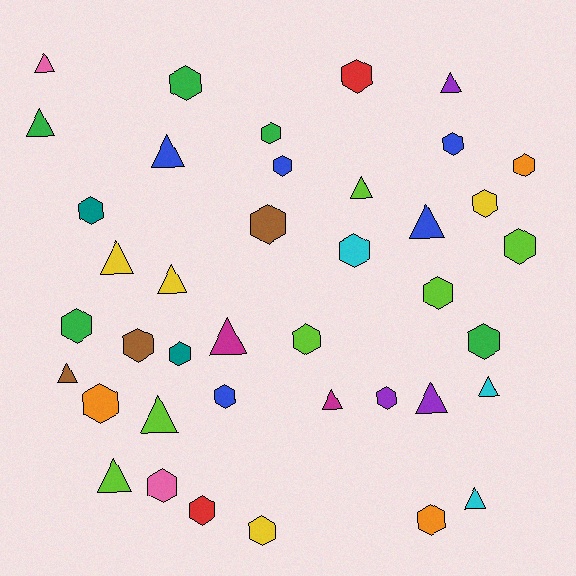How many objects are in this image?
There are 40 objects.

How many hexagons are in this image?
There are 24 hexagons.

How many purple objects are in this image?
There are 3 purple objects.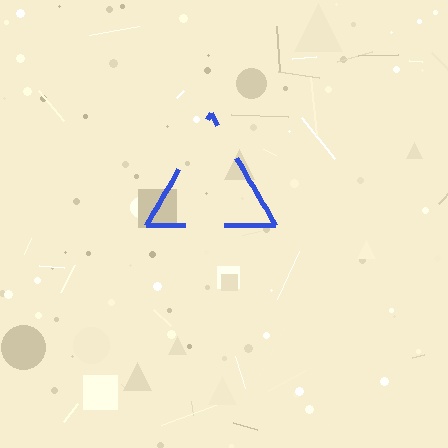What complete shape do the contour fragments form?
The contour fragments form a triangle.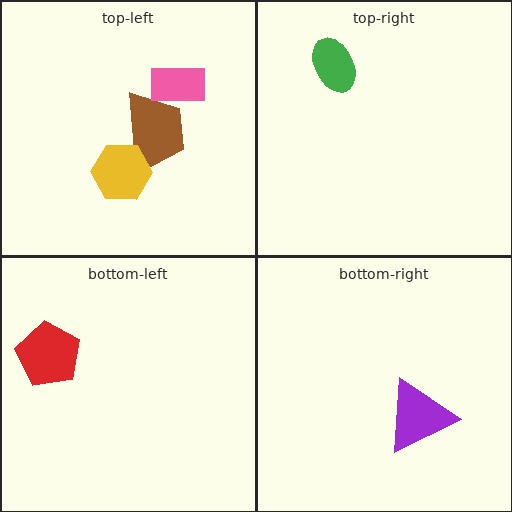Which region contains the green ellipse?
The top-right region.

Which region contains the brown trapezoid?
The top-left region.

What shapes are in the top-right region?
The green ellipse.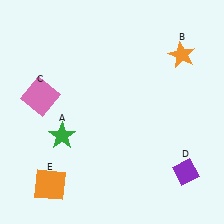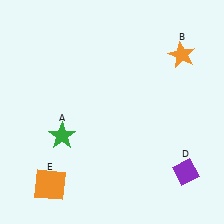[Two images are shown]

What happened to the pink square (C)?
The pink square (C) was removed in Image 2. It was in the top-left area of Image 1.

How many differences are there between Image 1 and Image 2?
There is 1 difference between the two images.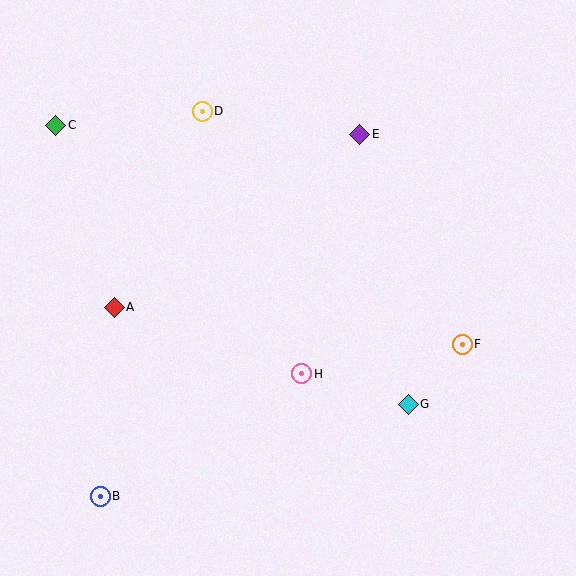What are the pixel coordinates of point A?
Point A is at (114, 307).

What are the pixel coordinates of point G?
Point G is at (408, 404).